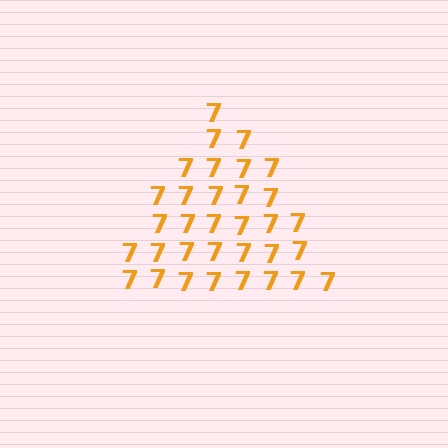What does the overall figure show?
The overall figure shows a triangle.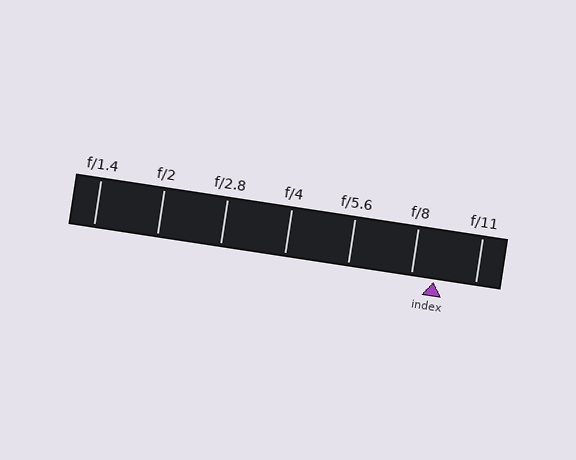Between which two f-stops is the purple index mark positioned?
The index mark is between f/8 and f/11.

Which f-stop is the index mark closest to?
The index mark is closest to f/8.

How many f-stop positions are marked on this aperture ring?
There are 7 f-stop positions marked.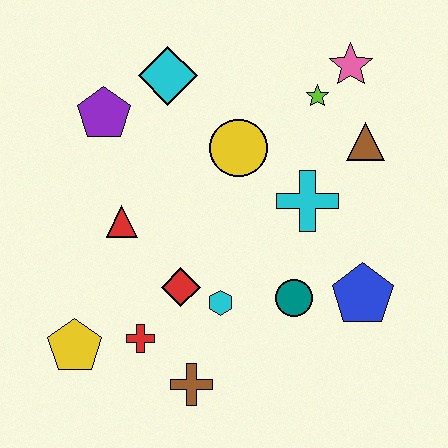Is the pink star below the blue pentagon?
No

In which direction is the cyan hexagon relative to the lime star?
The cyan hexagon is below the lime star.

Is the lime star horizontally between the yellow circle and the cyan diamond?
No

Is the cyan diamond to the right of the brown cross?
No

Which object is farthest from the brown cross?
The pink star is farthest from the brown cross.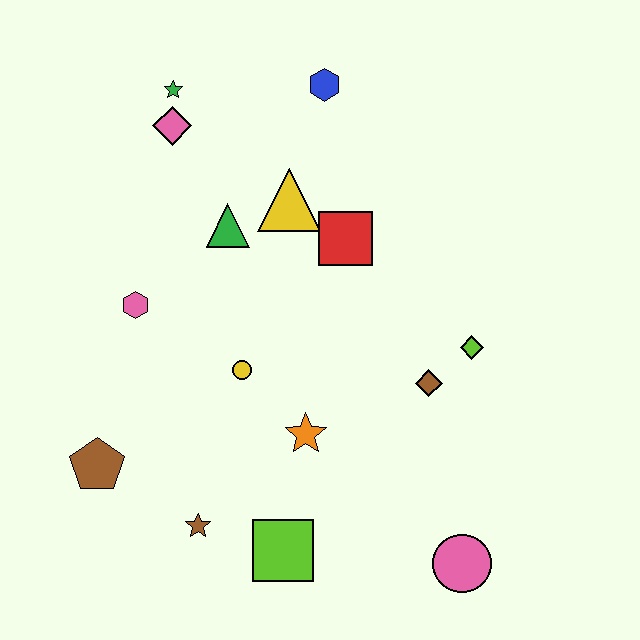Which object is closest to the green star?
The pink diamond is closest to the green star.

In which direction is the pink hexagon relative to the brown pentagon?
The pink hexagon is above the brown pentagon.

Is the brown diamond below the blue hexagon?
Yes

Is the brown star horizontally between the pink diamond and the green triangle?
Yes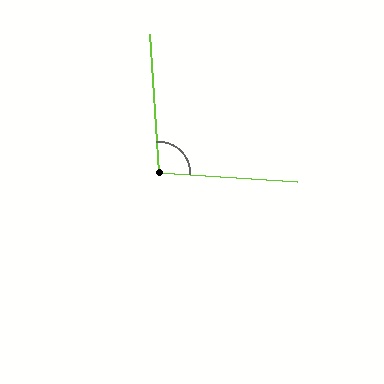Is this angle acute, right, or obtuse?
It is obtuse.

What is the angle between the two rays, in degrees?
Approximately 98 degrees.